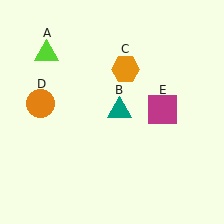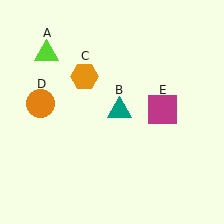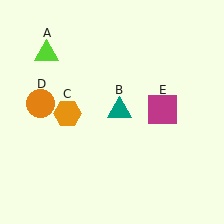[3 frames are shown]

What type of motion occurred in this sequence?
The orange hexagon (object C) rotated counterclockwise around the center of the scene.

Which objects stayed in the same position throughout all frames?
Lime triangle (object A) and teal triangle (object B) and orange circle (object D) and magenta square (object E) remained stationary.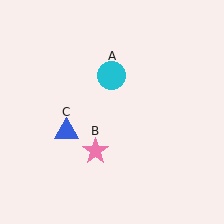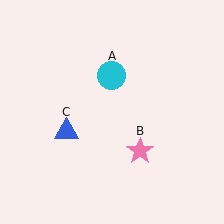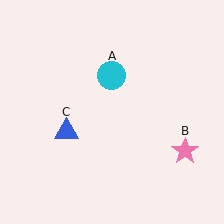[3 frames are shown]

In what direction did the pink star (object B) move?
The pink star (object B) moved right.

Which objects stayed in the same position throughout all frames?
Cyan circle (object A) and blue triangle (object C) remained stationary.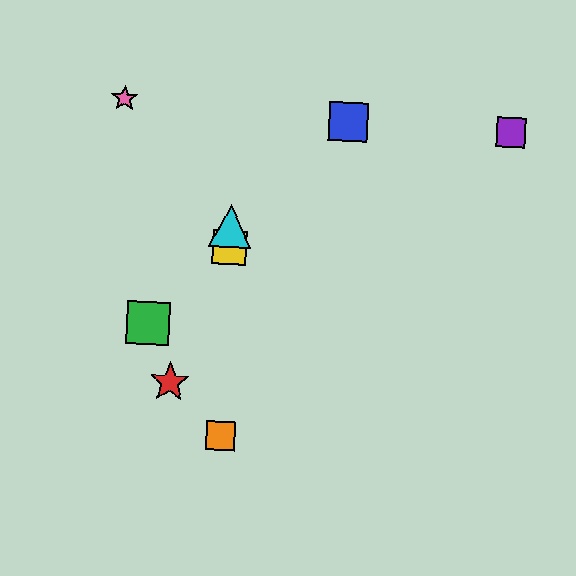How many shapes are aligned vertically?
3 shapes (the yellow square, the orange square, the cyan triangle) are aligned vertically.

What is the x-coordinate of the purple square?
The purple square is at x≈511.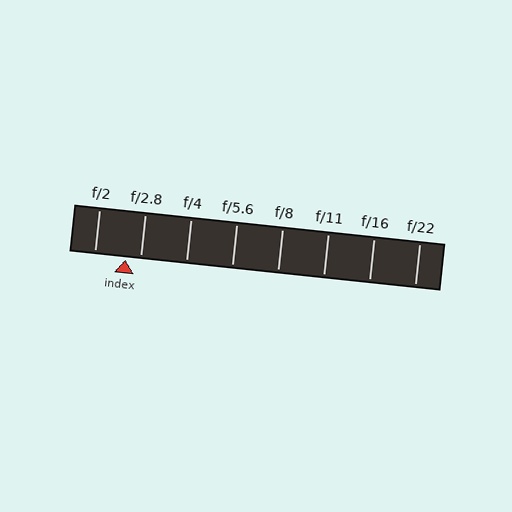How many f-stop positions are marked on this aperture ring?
There are 8 f-stop positions marked.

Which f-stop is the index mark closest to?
The index mark is closest to f/2.8.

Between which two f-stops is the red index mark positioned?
The index mark is between f/2 and f/2.8.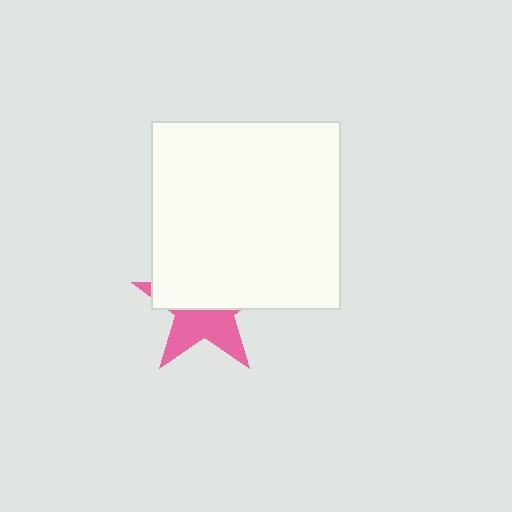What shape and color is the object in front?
The object in front is a white square.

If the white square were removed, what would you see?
You would see the complete pink star.